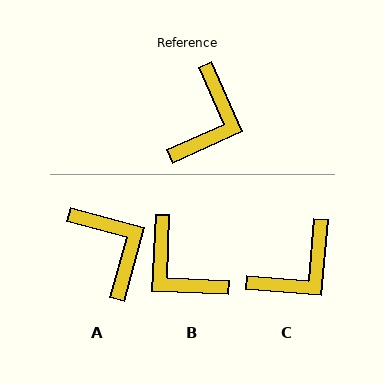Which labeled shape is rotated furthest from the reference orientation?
B, about 117 degrees away.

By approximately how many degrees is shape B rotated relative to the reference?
Approximately 117 degrees clockwise.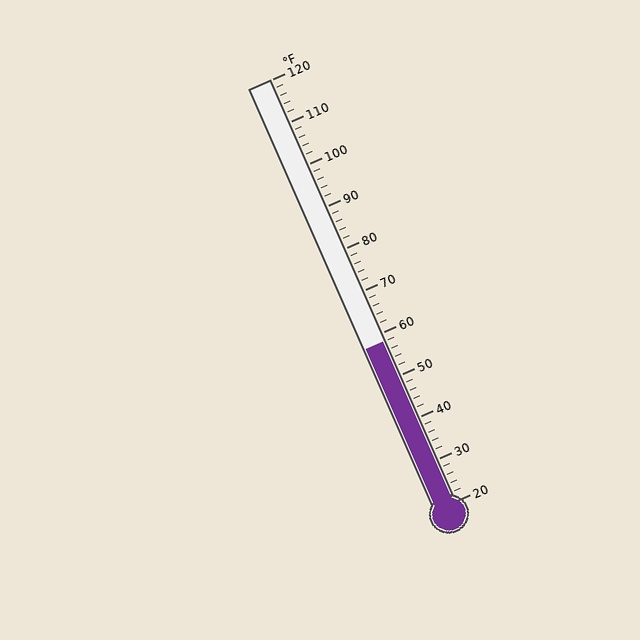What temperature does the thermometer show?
The thermometer shows approximately 58°F.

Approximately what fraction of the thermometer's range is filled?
The thermometer is filled to approximately 40% of its range.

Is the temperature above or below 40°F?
The temperature is above 40°F.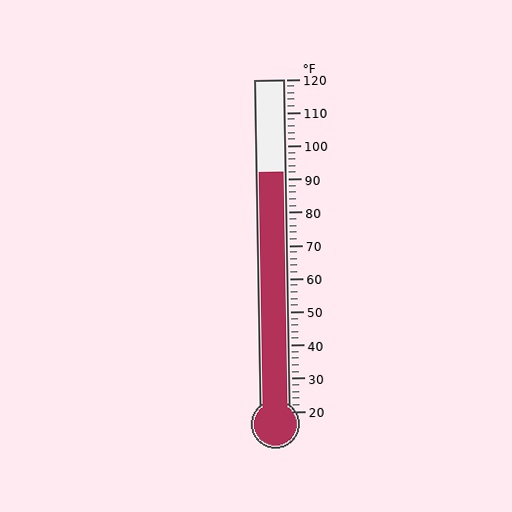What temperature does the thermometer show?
The thermometer shows approximately 92°F.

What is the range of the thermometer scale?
The thermometer scale ranges from 20°F to 120°F.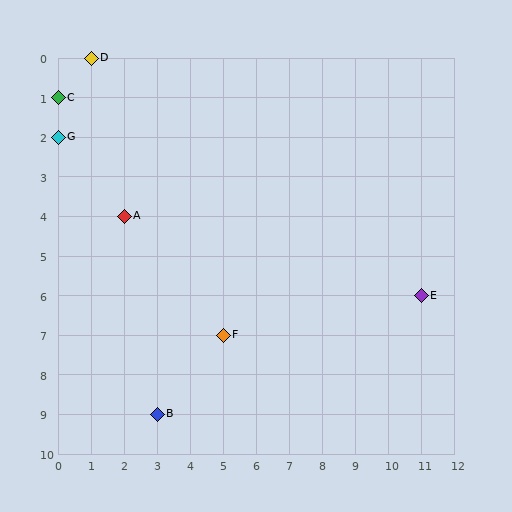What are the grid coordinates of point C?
Point C is at grid coordinates (0, 1).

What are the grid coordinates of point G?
Point G is at grid coordinates (0, 2).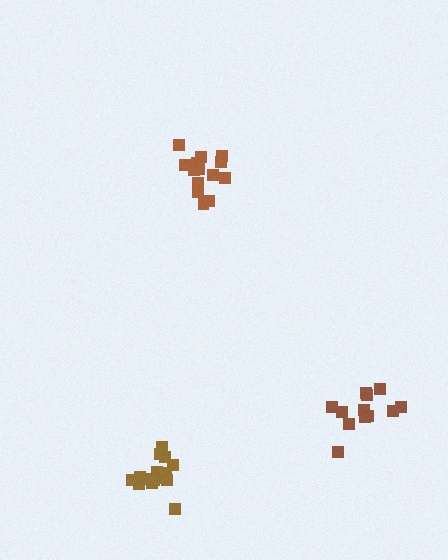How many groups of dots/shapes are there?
There are 3 groups.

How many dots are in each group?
Group 1: 14 dots, Group 2: 16 dots, Group 3: 12 dots (42 total).